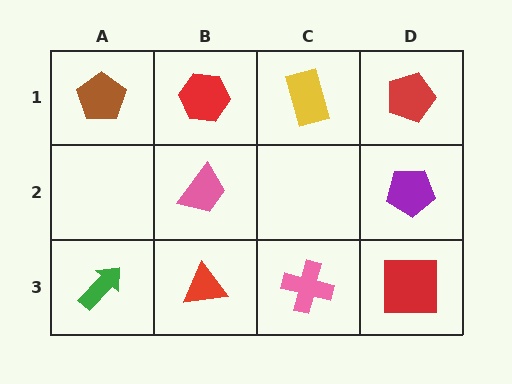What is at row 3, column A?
A green arrow.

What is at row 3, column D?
A red square.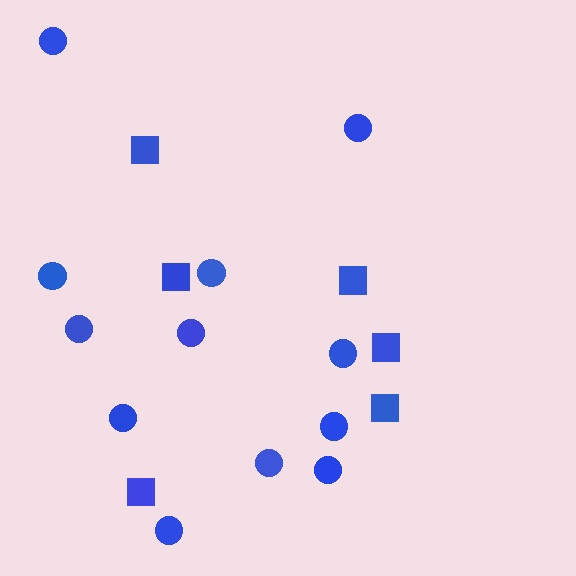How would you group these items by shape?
There are 2 groups: one group of squares (6) and one group of circles (12).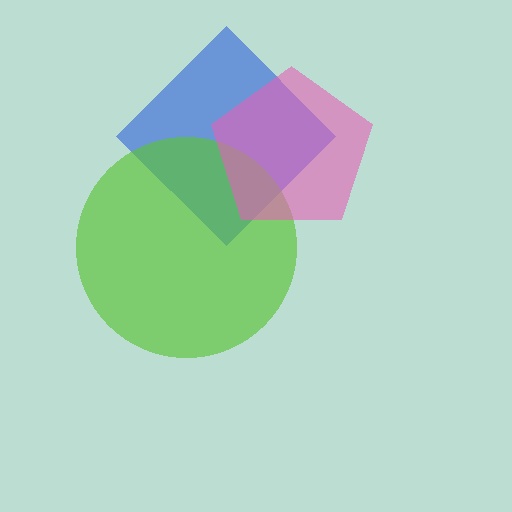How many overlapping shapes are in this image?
There are 3 overlapping shapes in the image.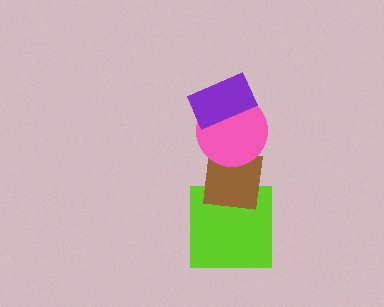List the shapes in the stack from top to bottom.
From top to bottom: the purple rectangle, the pink circle, the brown square, the lime square.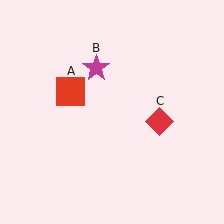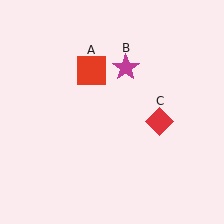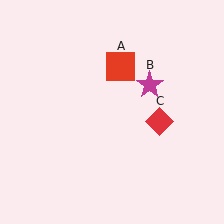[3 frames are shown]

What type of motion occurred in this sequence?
The red square (object A), magenta star (object B) rotated clockwise around the center of the scene.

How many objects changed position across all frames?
2 objects changed position: red square (object A), magenta star (object B).